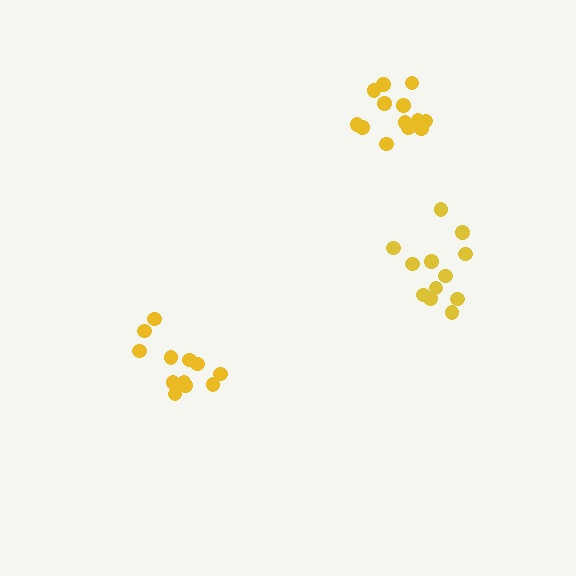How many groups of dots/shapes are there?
There are 3 groups.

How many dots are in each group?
Group 1: 12 dots, Group 2: 12 dots, Group 3: 13 dots (37 total).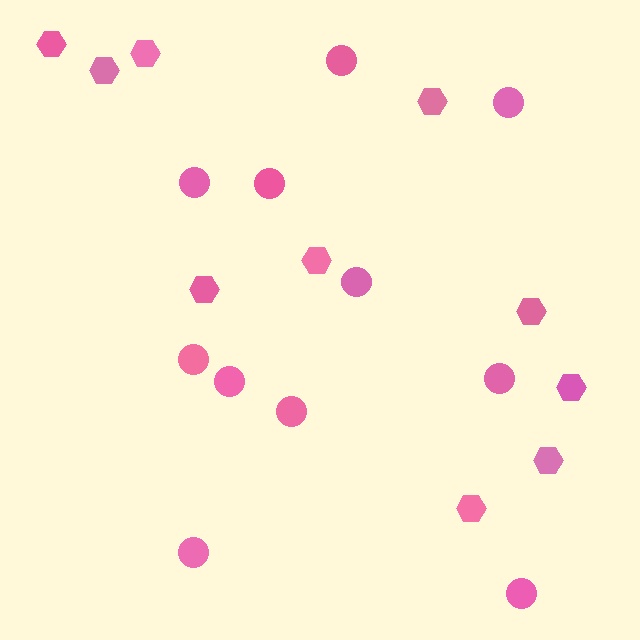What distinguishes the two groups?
There are 2 groups: one group of hexagons (10) and one group of circles (11).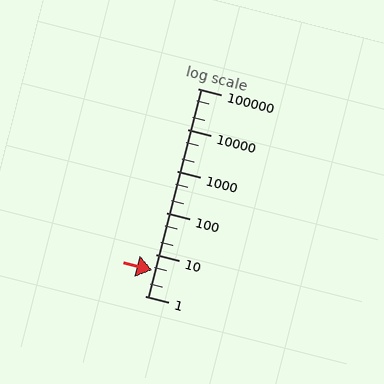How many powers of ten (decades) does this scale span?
The scale spans 5 decades, from 1 to 100000.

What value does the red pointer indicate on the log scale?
The pointer indicates approximately 4.2.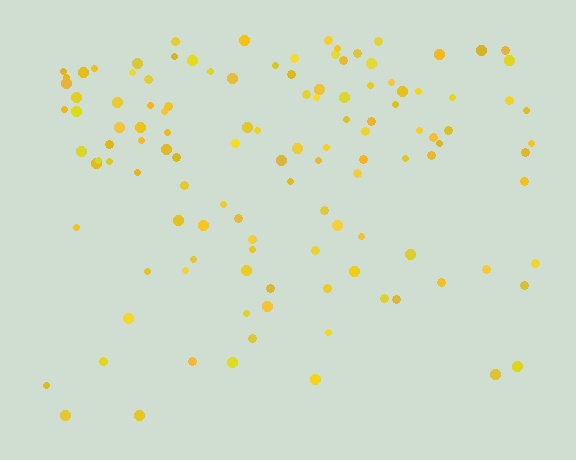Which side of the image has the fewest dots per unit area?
The bottom.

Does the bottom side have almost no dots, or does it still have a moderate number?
Still a moderate number, just noticeably fewer than the top.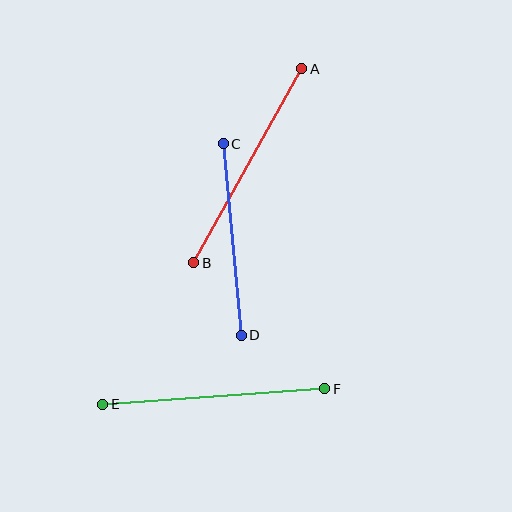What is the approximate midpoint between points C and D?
The midpoint is at approximately (232, 239) pixels.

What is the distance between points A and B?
The distance is approximately 222 pixels.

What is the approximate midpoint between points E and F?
The midpoint is at approximately (214, 396) pixels.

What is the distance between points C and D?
The distance is approximately 192 pixels.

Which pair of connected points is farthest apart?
Points E and F are farthest apart.